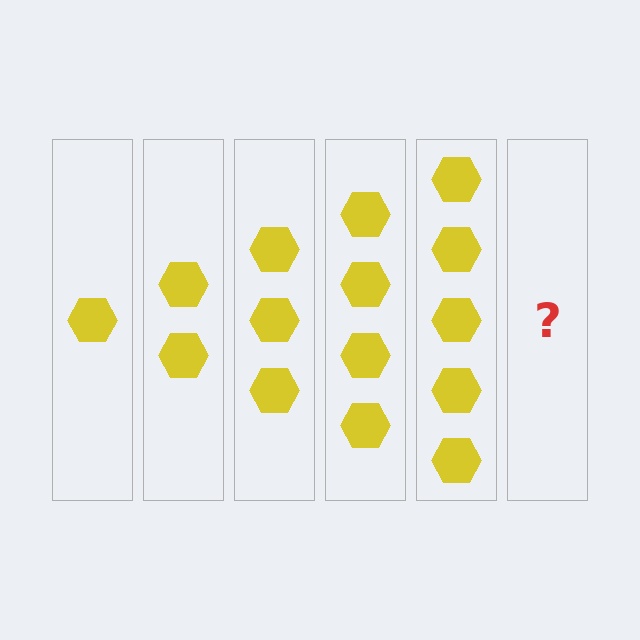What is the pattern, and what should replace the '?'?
The pattern is that each step adds one more hexagon. The '?' should be 6 hexagons.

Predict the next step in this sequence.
The next step is 6 hexagons.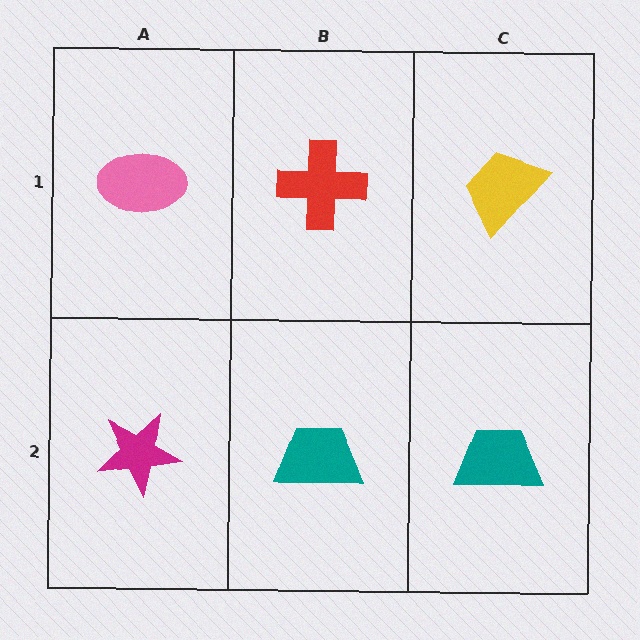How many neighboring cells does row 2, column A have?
2.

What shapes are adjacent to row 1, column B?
A teal trapezoid (row 2, column B), a pink ellipse (row 1, column A), a yellow trapezoid (row 1, column C).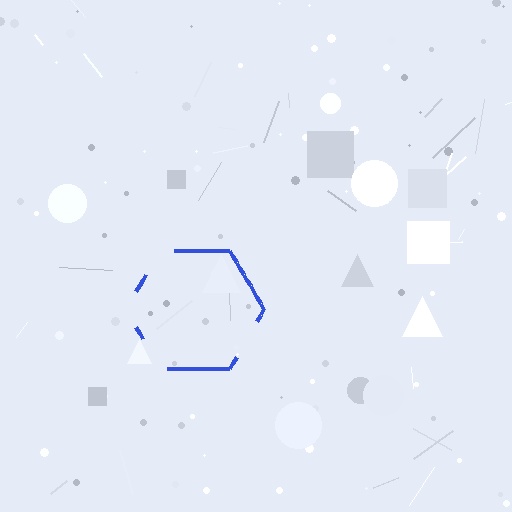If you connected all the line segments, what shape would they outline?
They would outline a hexagon.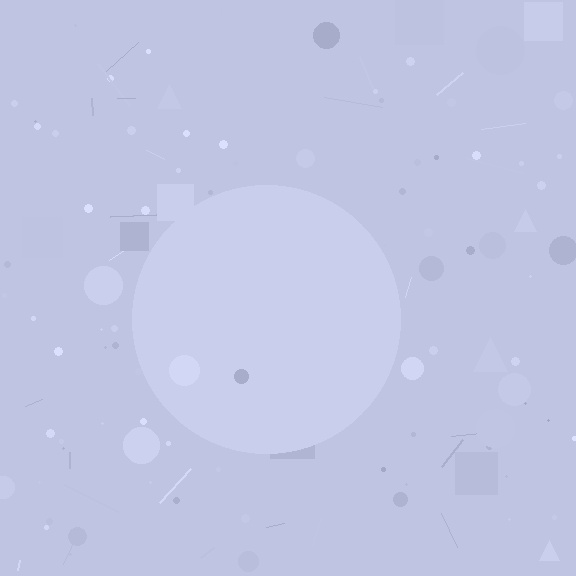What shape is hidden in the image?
A circle is hidden in the image.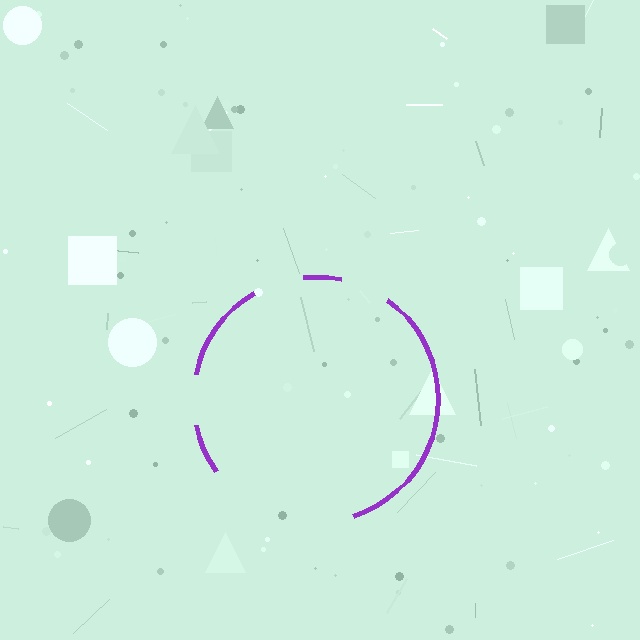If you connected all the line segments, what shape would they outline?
They would outline a circle.